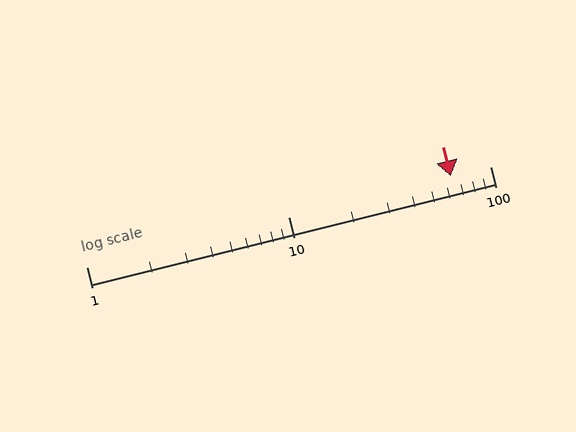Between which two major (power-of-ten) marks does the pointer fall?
The pointer is between 10 and 100.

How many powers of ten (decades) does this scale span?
The scale spans 2 decades, from 1 to 100.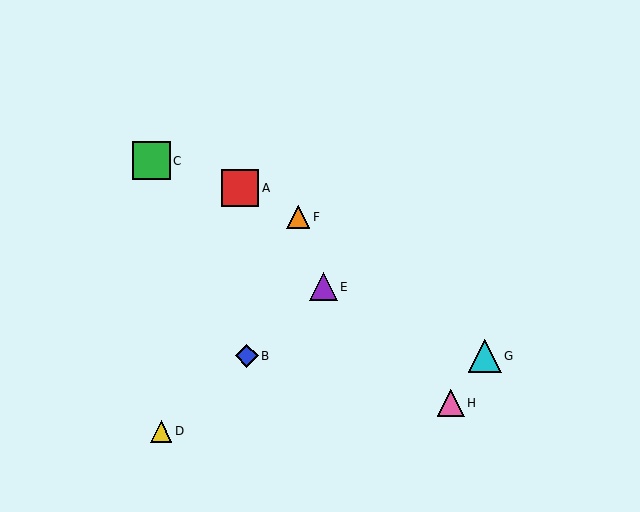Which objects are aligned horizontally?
Objects B, G are aligned horizontally.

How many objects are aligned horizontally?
2 objects (B, G) are aligned horizontally.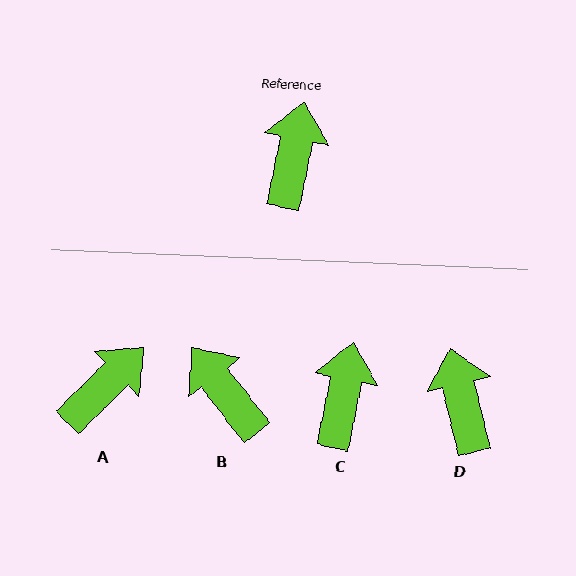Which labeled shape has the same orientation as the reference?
C.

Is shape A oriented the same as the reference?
No, it is off by about 34 degrees.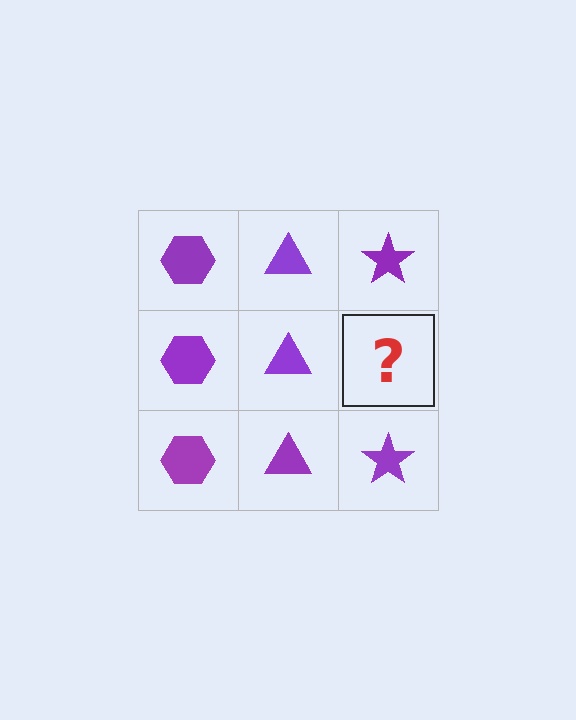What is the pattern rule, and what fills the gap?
The rule is that each column has a consistent shape. The gap should be filled with a purple star.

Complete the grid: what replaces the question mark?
The question mark should be replaced with a purple star.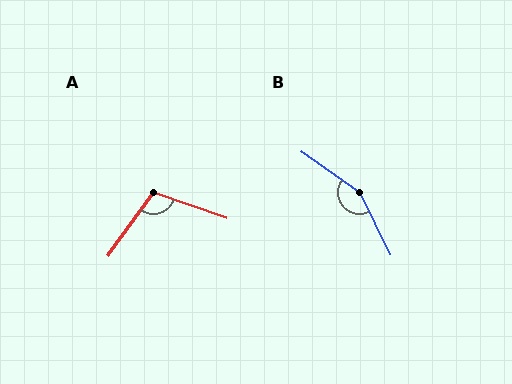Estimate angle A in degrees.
Approximately 106 degrees.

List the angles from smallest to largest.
A (106°), B (151°).